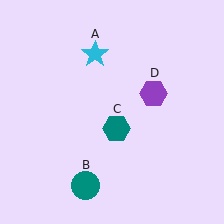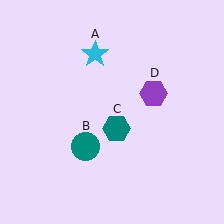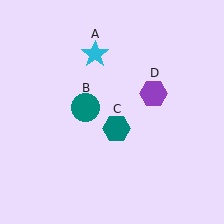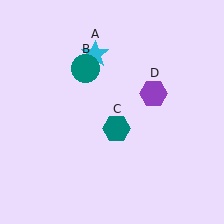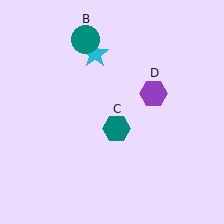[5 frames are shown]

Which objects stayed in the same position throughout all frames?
Cyan star (object A) and teal hexagon (object C) and purple hexagon (object D) remained stationary.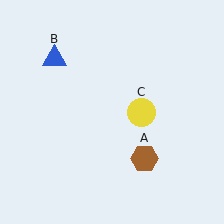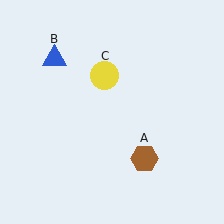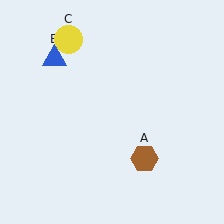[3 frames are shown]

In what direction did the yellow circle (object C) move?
The yellow circle (object C) moved up and to the left.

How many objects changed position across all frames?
1 object changed position: yellow circle (object C).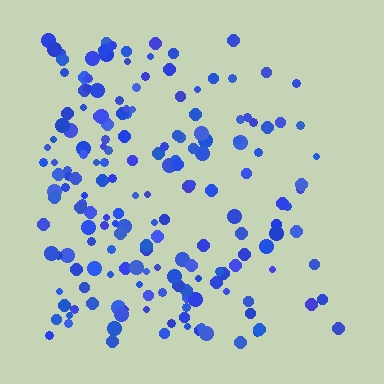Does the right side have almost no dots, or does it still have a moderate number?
Still a moderate number, just noticeably fewer than the left.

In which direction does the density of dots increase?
From right to left, with the left side densest.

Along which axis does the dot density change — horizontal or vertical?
Horizontal.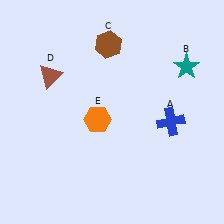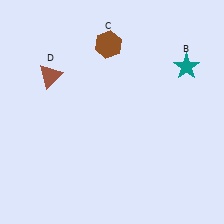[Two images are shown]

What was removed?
The blue cross (A), the orange hexagon (E) were removed in Image 2.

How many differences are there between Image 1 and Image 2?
There are 2 differences between the two images.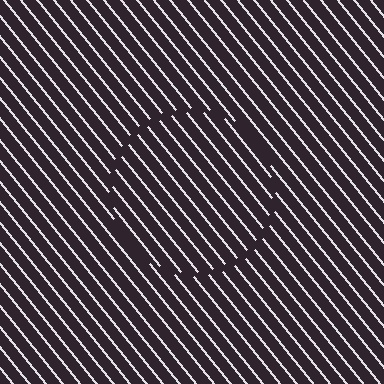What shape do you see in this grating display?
An illusory circle. The interior of the shape contains the same grating, shifted by half a period — the contour is defined by the phase discontinuity where line-ends from the inner and outer gratings abut.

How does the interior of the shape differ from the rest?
The interior of the shape contains the same grating, shifted by half a period — the contour is defined by the phase discontinuity where line-ends from the inner and outer gratings abut.